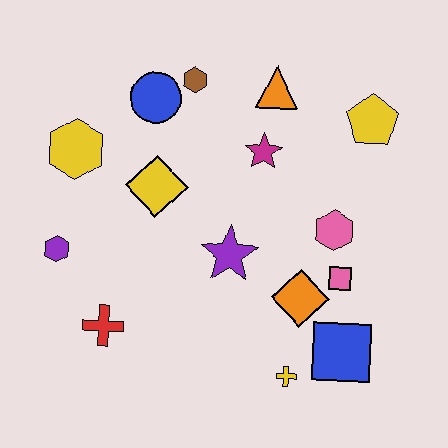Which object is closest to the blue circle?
The brown hexagon is closest to the blue circle.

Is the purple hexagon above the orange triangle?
No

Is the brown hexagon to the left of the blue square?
Yes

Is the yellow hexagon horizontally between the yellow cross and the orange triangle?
No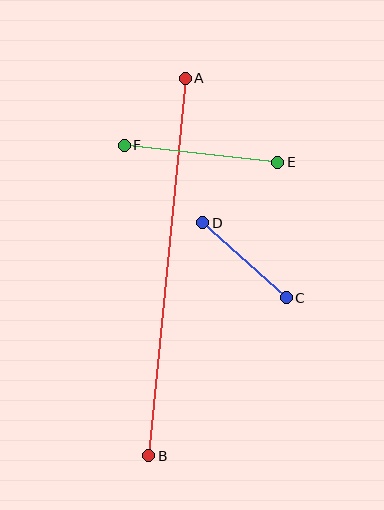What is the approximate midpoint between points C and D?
The midpoint is at approximately (245, 260) pixels.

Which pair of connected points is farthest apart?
Points A and B are farthest apart.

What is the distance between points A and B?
The distance is approximately 379 pixels.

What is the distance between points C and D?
The distance is approximately 113 pixels.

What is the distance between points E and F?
The distance is approximately 154 pixels.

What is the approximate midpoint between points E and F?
The midpoint is at approximately (201, 154) pixels.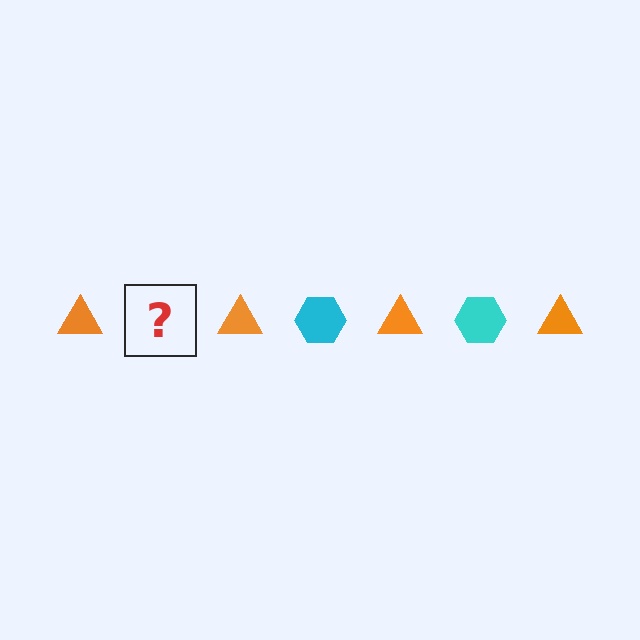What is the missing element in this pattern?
The missing element is a cyan hexagon.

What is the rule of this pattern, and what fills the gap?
The rule is that the pattern alternates between orange triangle and cyan hexagon. The gap should be filled with a cyan hexagon.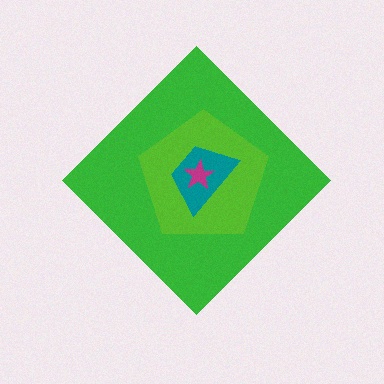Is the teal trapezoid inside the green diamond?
Yes.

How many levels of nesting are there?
4.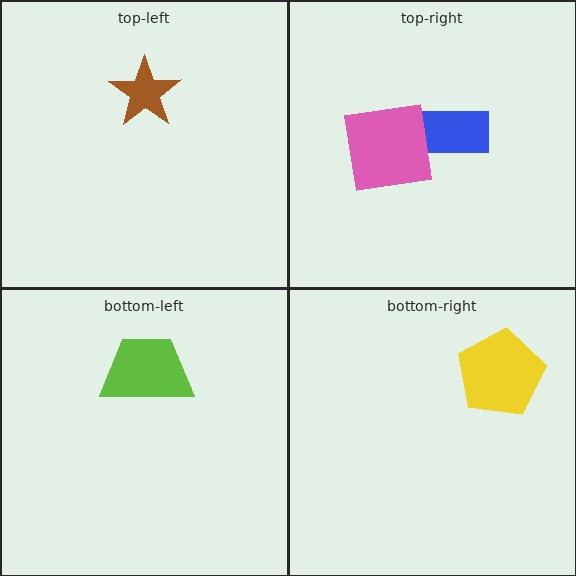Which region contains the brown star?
The top-left region.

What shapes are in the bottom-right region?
The yellow pentagon.